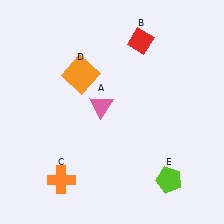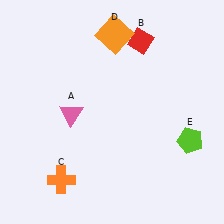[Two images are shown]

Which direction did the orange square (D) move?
The orange square (D) moved up.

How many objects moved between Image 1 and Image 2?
3 objects moved between the two images.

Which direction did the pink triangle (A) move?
The pink triangle (A) moved left.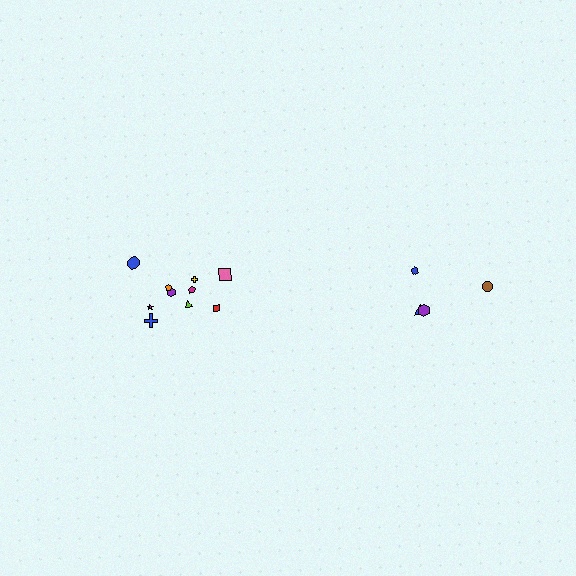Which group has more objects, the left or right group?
The left group.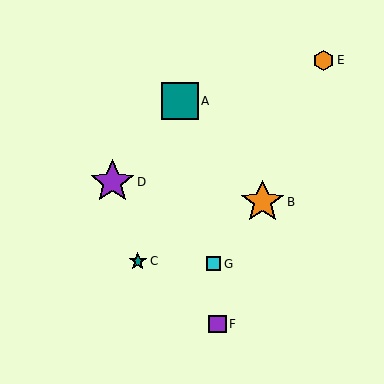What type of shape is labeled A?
Shape A is a teal square.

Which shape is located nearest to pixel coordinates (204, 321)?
The purple square (labeled F) at (217, 324) is nearest to that location.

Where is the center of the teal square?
The center of the teal square is at (180, 101).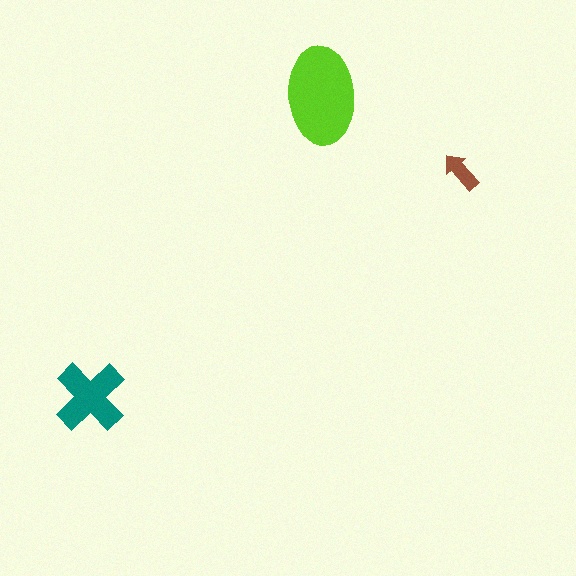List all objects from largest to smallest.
The lime ellipse, the teal cross, the brown arrow.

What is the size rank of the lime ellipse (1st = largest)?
1st.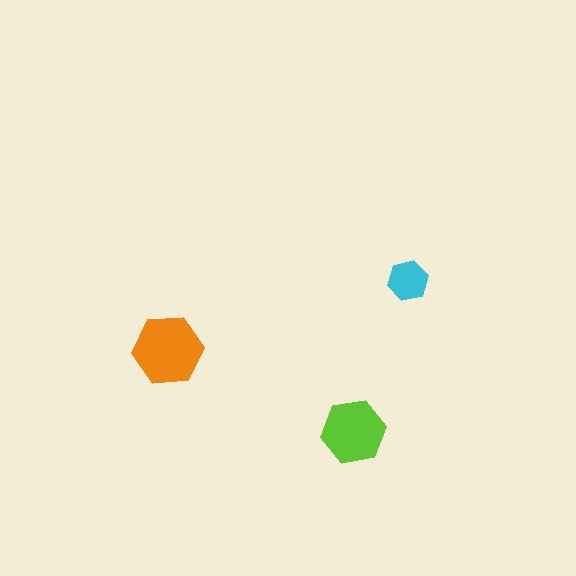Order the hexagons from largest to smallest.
the orange one, the lime one, the cyan one.